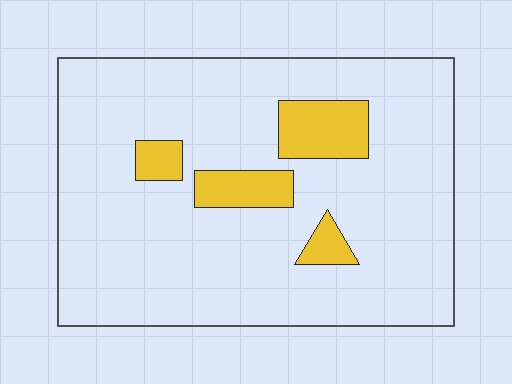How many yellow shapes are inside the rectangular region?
4.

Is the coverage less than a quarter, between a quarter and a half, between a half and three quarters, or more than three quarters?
Less than a quarter.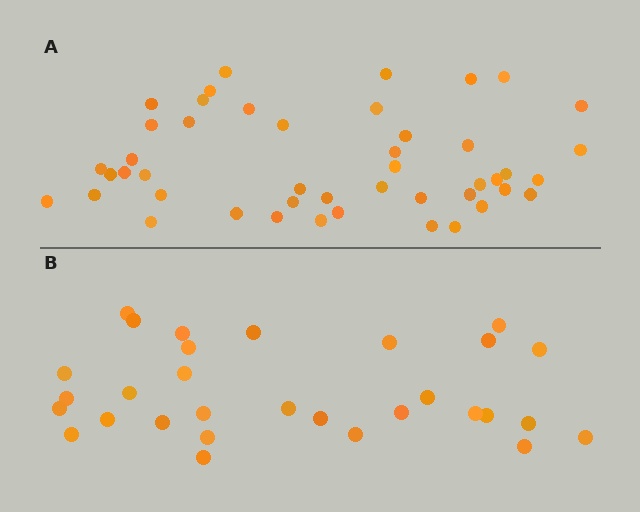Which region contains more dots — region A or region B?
Region A (the top region) has more dots.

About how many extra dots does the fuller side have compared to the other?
Region A has approximately 15 more dots than region B.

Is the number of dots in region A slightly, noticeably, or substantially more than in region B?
Region A has substantially more. The ratio is roughly 1.5 to 1.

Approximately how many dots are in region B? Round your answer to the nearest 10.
About 30 dots.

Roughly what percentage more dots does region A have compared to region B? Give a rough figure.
About 55% more.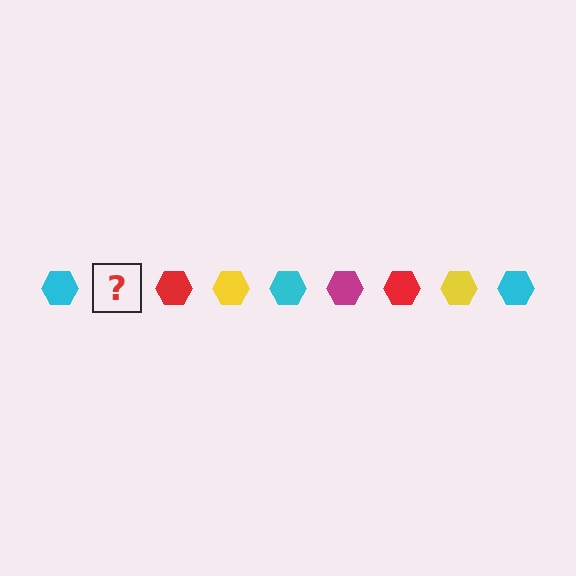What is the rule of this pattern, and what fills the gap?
The rule is that the pattern cycles through cyan, magenta, red, yellow hexagons. The gap should be filled with a magenta hexagon.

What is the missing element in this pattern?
The missing element is a magenta hexagon.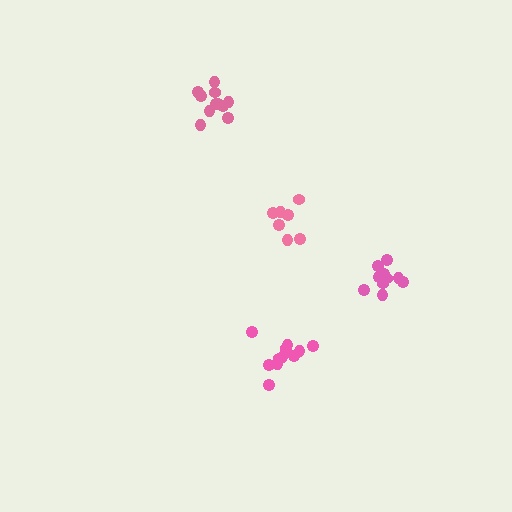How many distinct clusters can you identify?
There are 4 distinct clusters.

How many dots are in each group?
Group 1: 11 dots, Group 2: 12 dots, Group 3: 7 dots, Group 4: 10 dots (40 total).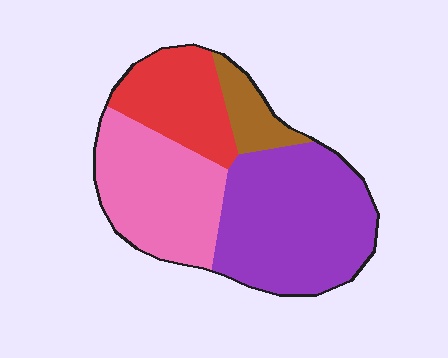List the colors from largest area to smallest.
From largest to smallest: purple, pink, red, brown.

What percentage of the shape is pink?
Pink takes up about one third (1/3) of the shape.